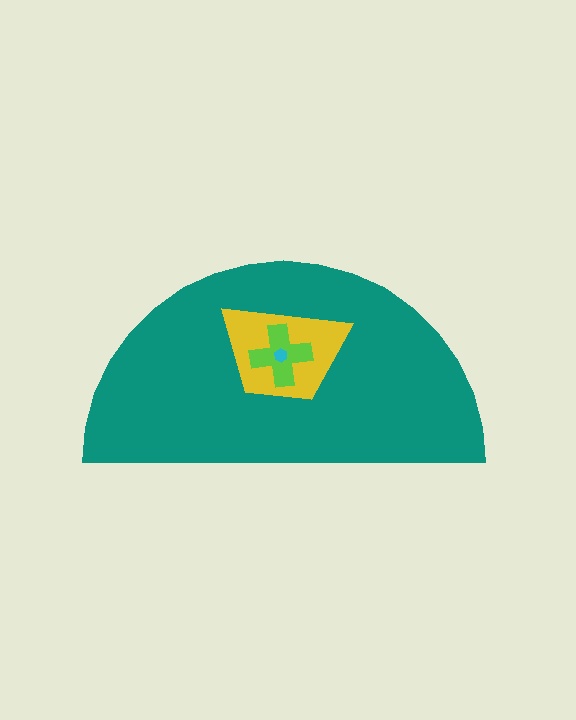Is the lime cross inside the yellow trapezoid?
Yes.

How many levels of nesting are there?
4.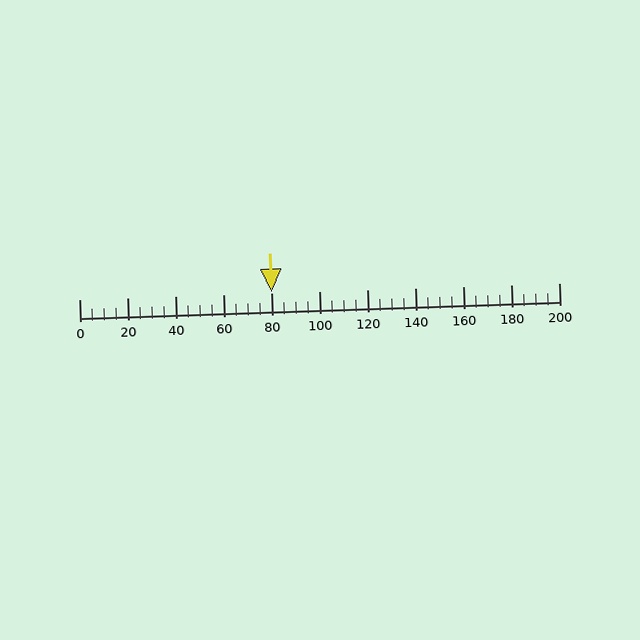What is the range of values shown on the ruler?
The ruler shows values from 0 to 200.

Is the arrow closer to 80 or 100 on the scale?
The arrow is closer to 80.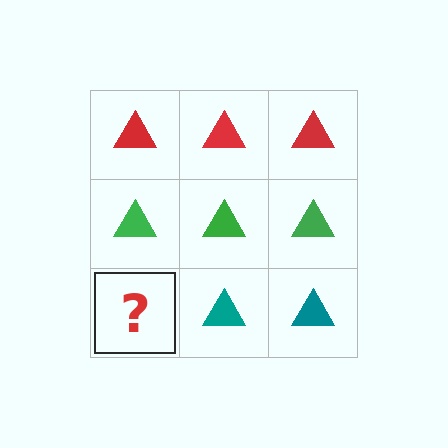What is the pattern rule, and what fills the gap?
The rule is that each row has a consistent color. The gap should be filled with a teal triangle.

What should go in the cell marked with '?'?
The missing cell should contain a teal triangle.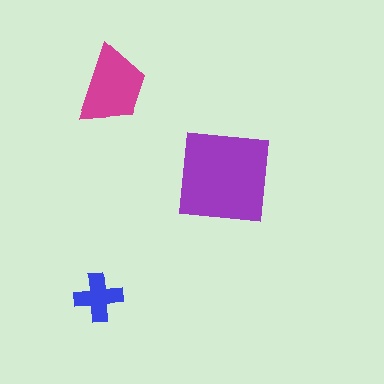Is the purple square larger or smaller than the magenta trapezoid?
Larger.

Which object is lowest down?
The blue cross is bottommost.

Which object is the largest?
The purple square.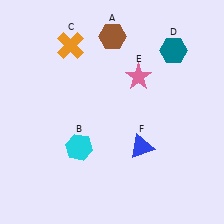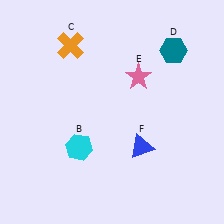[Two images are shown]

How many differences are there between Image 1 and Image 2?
There is 1 difference between the two images.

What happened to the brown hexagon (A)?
The brown hexagon (A) was removed in Image 2. It was in the top-right area of Image 1.